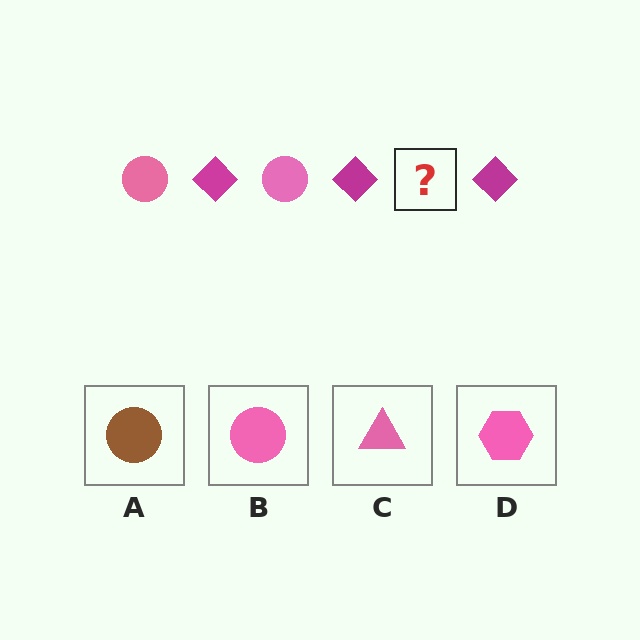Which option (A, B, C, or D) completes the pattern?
B.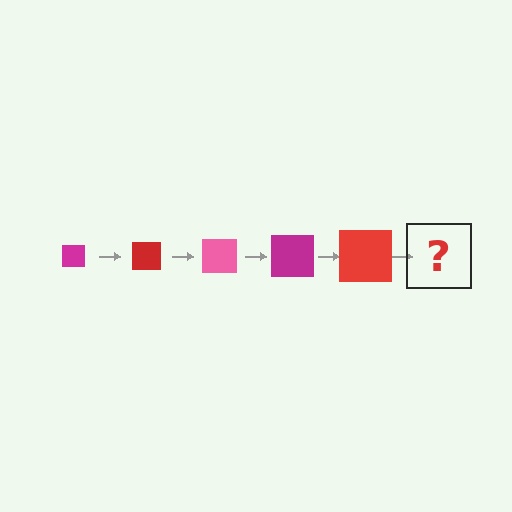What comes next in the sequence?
The next element should be a pink square, larger than the previous one.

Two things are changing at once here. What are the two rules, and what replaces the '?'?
The two rules are that the square grows larger each step and the color cycles through magenta, red, and pink. The '?' should be a pink square, larger than the previous one.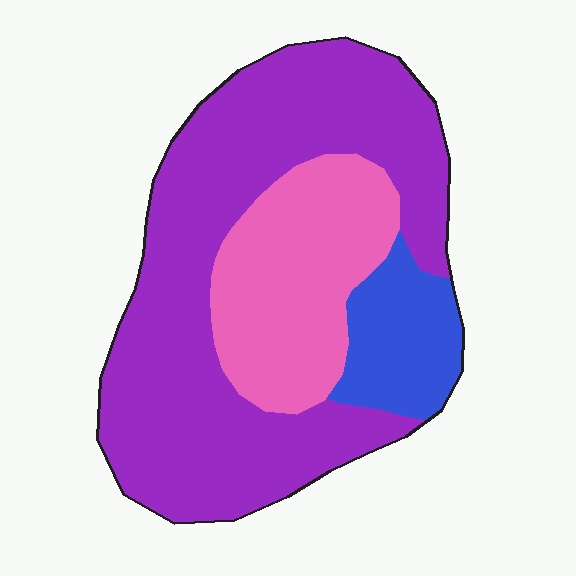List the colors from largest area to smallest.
From largest to smallest: purple, pink, blue.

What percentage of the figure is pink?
Pink takes up about one quarter (1/4) of the figure.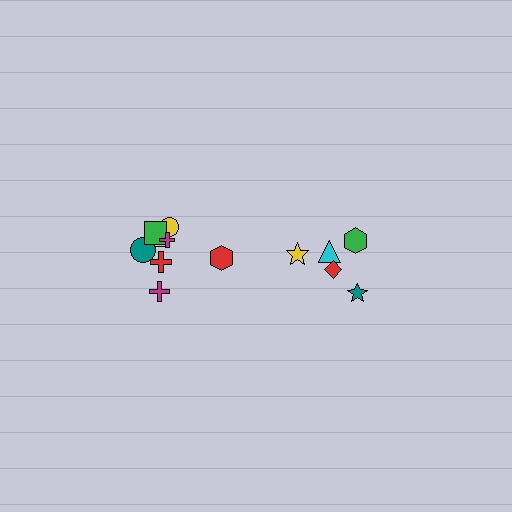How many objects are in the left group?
There are 8 objects.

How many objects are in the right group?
There are 5 objects.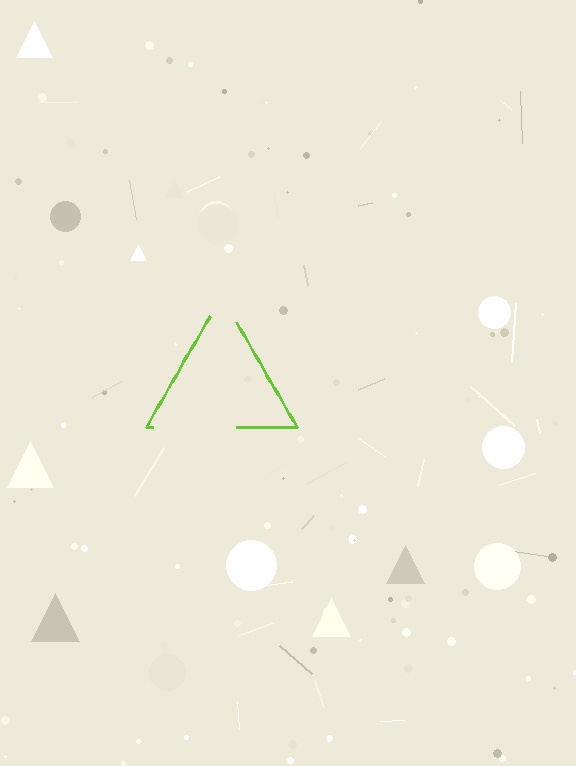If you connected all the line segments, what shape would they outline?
They would outline a triangle.